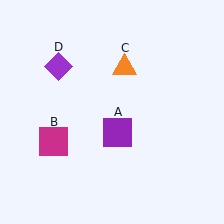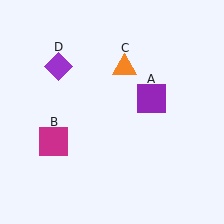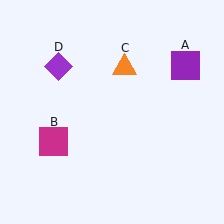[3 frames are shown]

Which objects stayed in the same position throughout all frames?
Magenta square (object B) and orange triangle (object C) and purple diamond (object D) remained stationary.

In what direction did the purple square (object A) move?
The purple square (object A) moved up and to the right.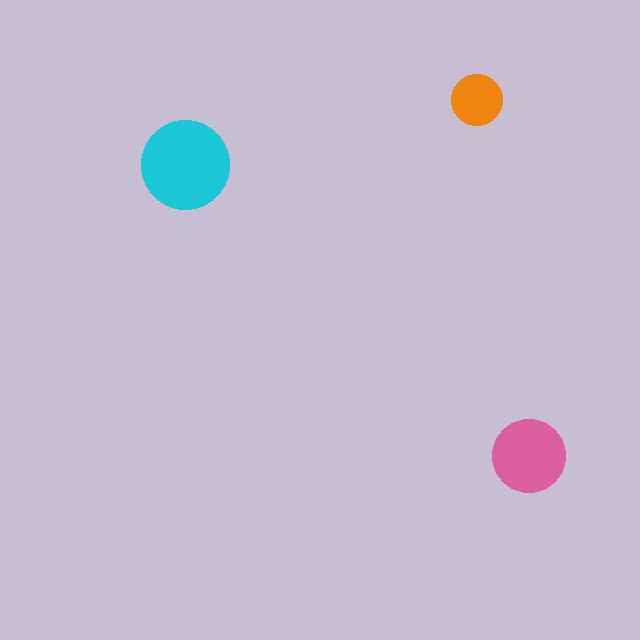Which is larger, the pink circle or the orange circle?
The pink one.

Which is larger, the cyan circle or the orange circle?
The cyan one.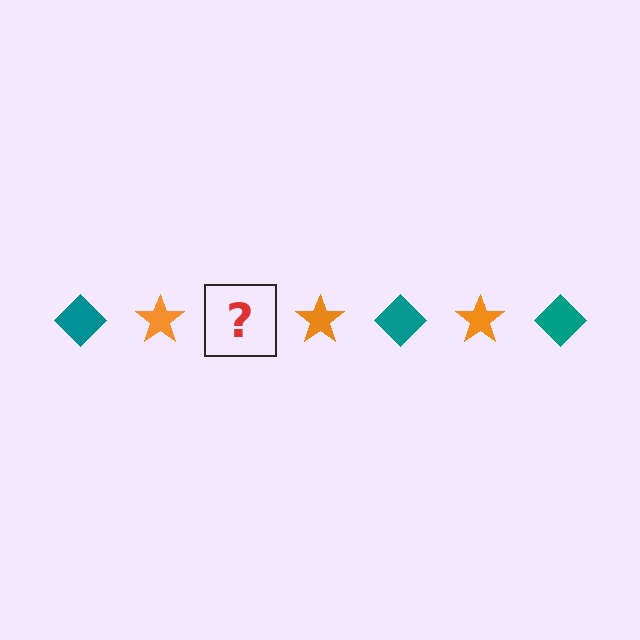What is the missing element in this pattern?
The missing element is a teal diamond.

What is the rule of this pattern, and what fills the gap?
The rule is that the pattern alternates between teal diamond and orange star. The gap should be filled with a teal diamond.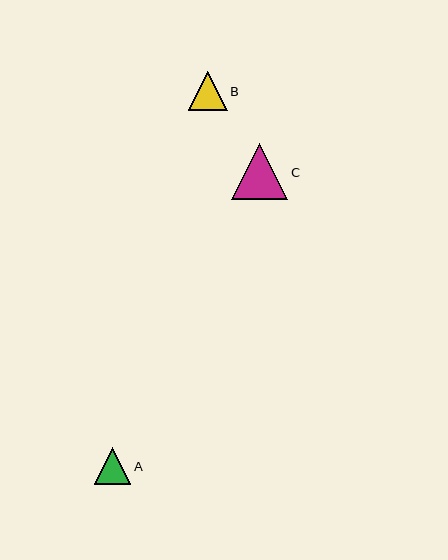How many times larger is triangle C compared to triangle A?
Triangle C is approximately 1.6 times the size of triangle A.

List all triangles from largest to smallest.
From largest to smallest: C, B, A.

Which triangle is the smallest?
Triangle A is the smallest with a size of approximately 36 pixels.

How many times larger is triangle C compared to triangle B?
Triangle C is approximately 1.4 times the size of triangle B.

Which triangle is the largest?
Triangle C is the largest with a size of approximately 56 pixels.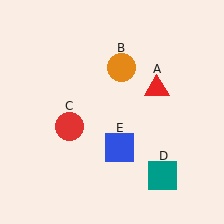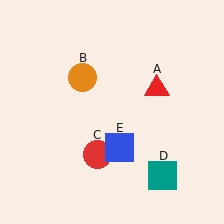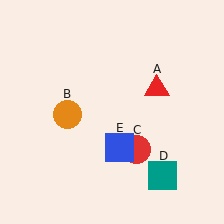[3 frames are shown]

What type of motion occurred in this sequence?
The orange circle (object B), red circle (object C) rotated counterclockwise around the center of the scene.